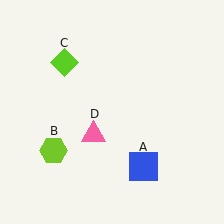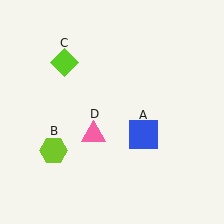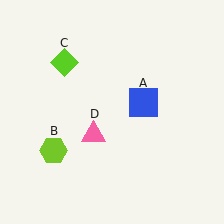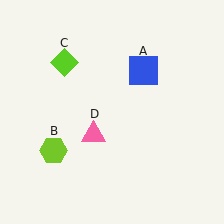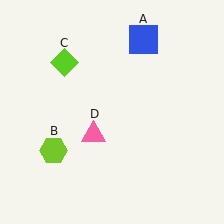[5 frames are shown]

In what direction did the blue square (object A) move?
The blue square (object A) moved up.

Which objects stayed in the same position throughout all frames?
Lime hexagon (object B) and lime diamond (object C) and pink triangle (object D) remained stationary.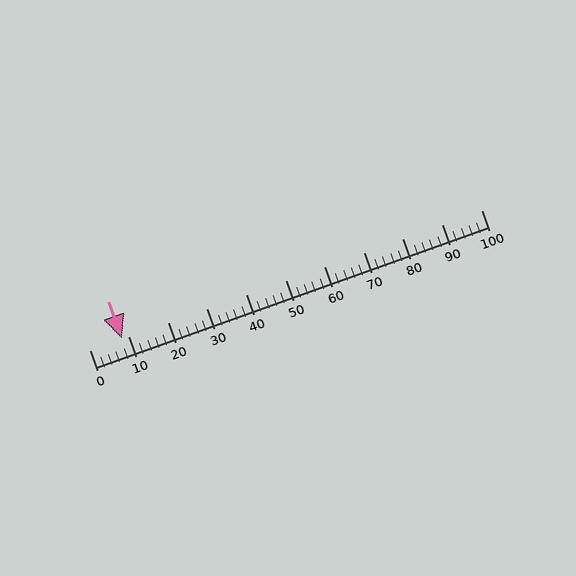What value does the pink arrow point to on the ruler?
The pink arrow points to approximately 8.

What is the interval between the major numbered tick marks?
The major tick marks are spaced 10 units apart.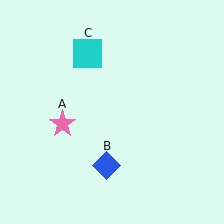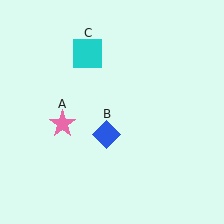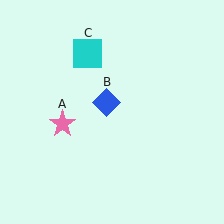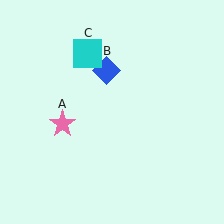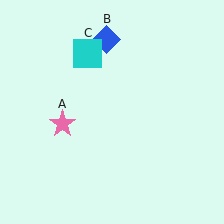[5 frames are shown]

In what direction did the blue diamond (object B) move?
The blue diamond (object B) moved up.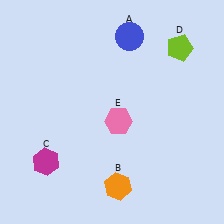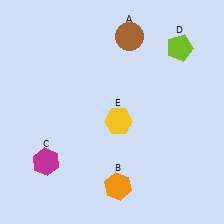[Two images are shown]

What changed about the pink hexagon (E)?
In Image 1, E is pink. In Image 2, it changed to yellow.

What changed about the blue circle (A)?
In Image 1, A is blue. In Image 2, it changed to brown.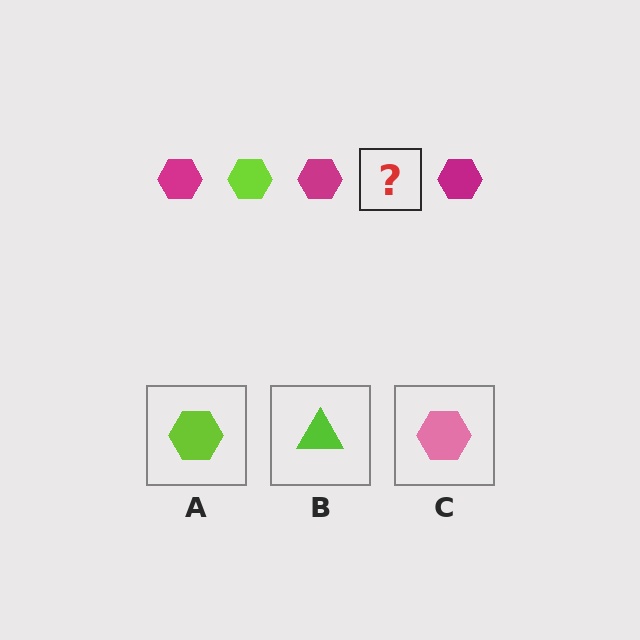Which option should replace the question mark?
Option A.